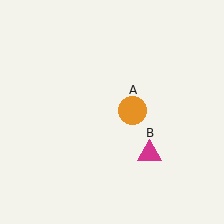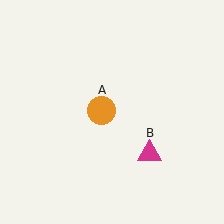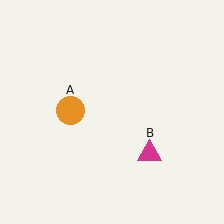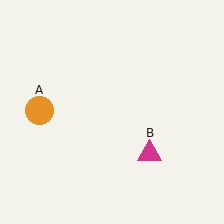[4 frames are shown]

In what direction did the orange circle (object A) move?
The orange circle (object A) moved left.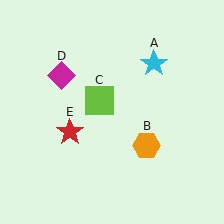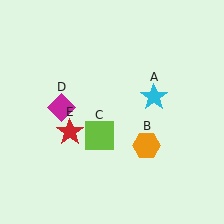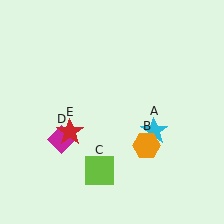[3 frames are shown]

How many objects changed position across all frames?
3 objects changed position: cyan star (object A), lime square (object C), magenta diamond (object D).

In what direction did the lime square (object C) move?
The lime square (object C) moved down.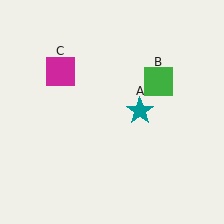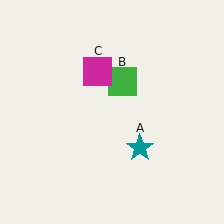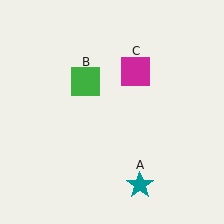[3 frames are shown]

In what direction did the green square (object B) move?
The green square (object B) moved left.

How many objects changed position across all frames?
3 objects changed position: teal star (object A), green square (object B), magenta square (object C).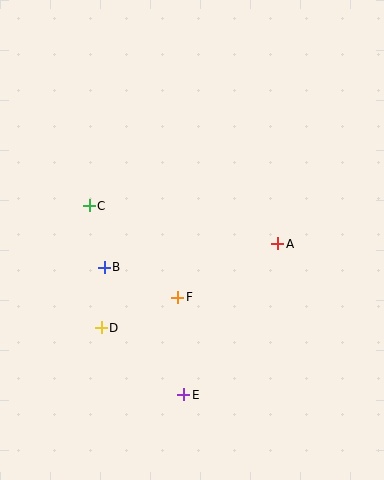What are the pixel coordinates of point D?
Point D is at (101, 328).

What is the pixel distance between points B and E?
The distance between B and E is 151 pixels.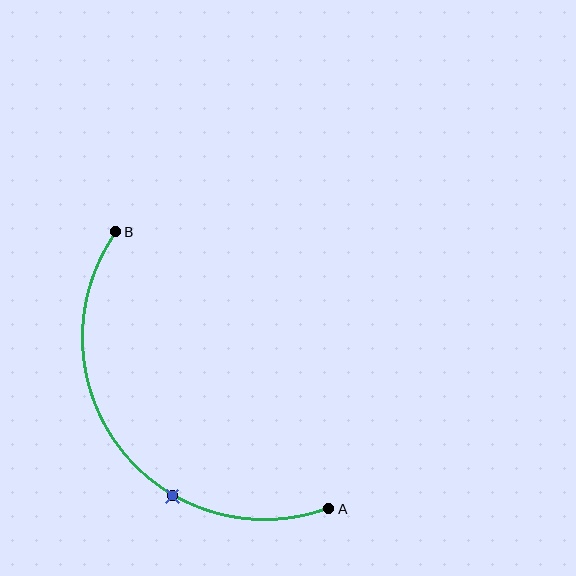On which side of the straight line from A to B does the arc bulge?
The arc bulges below and to the left of the straight line connecting A and B.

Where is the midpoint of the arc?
The arc midpoint is the point on the curve farthest from the straight line joining A and B. It sits below and to the left of that line.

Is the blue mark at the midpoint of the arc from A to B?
No. The blue mark lies on the arc but is closer to endpoint A. The arc midpoint would be at the point on the curve equidistant along the arc from both A and B.